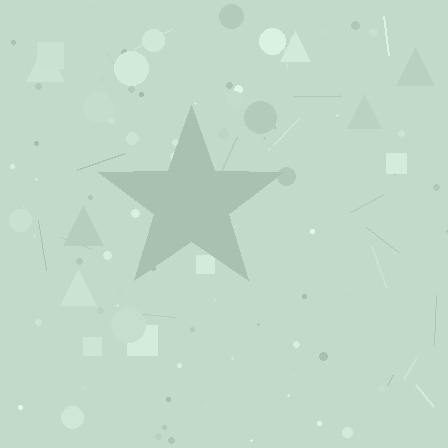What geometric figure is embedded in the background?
A star is embedded in the background.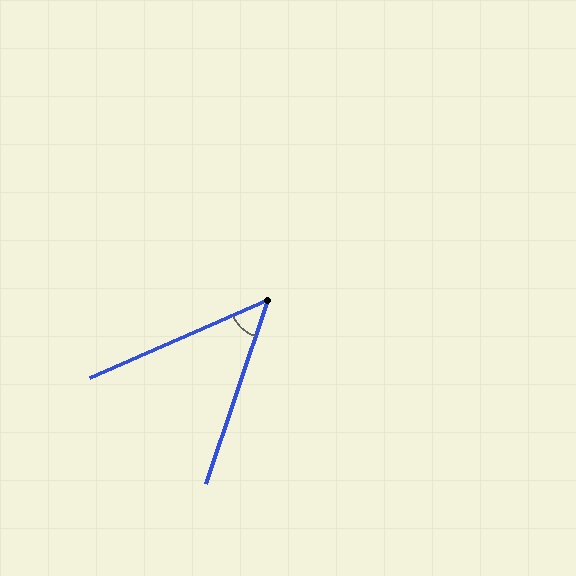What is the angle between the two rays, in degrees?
Approximately 48 degrees.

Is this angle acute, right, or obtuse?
It is acute.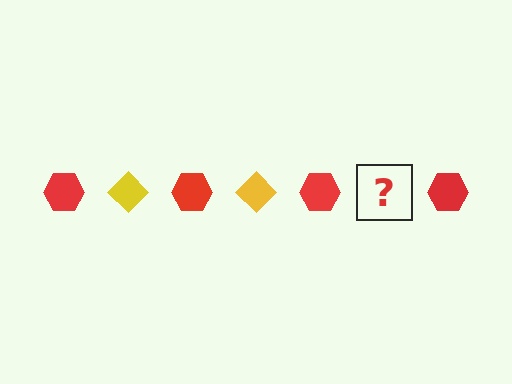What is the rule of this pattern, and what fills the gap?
The rule is that the pattern alternates between red hexagon and yellow diamond. The gap should be filled with a yellow diamond.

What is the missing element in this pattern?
The missing element is a yellow diamond.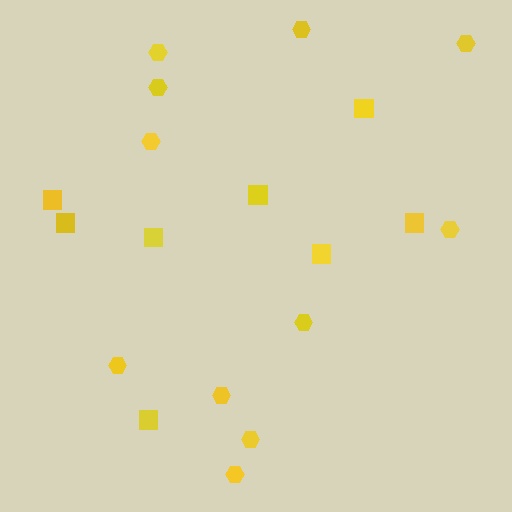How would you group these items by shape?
There are 2 groups: one group of hexagons (11) and one group of squares (8).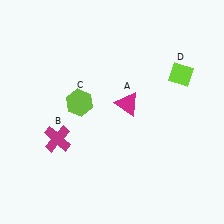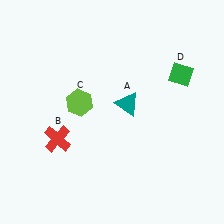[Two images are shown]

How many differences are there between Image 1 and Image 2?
There are 3 differences between the two images.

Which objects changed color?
A changed from magenta to teal. B changed from magenta to red. D changed from lime to green.